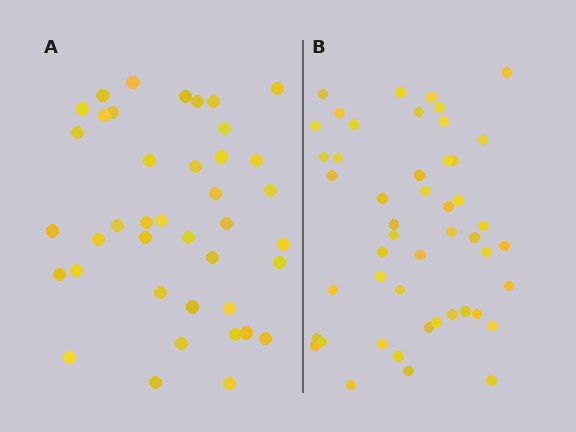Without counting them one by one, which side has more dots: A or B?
Region B (the right region) has more dots.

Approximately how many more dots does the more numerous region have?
Region B has roughly 8 or so more dots than region A.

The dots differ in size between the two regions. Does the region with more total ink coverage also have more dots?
No. Region A has more total ink coverage because its dots are larger, but region B actually contains more individual dots. Total area can be misleading — the number of items is what matters here.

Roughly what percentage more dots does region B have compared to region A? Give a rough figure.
About 20% more.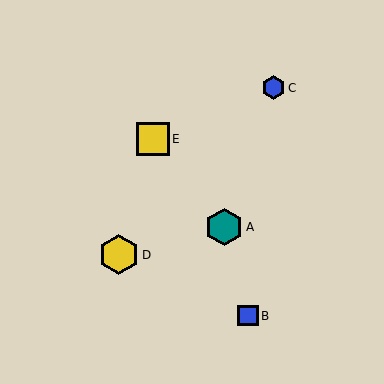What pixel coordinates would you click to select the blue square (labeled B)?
Click at (248, 316) to select the blue square B.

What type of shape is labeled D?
Shape D is a yellow hexagon.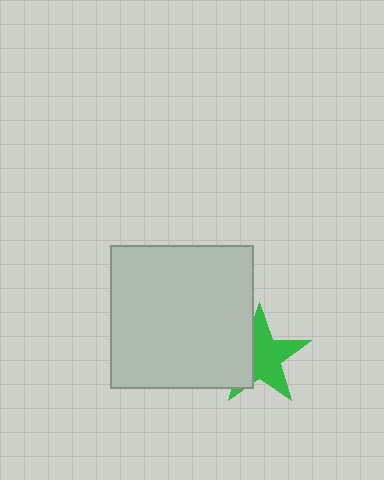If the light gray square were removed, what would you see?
You would see the complete green star.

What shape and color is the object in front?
The object in front is a light gray square.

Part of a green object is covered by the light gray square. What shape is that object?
It is a star.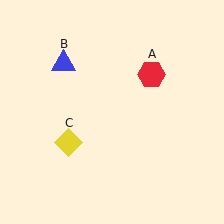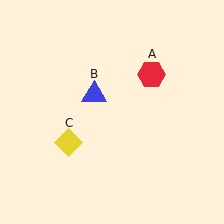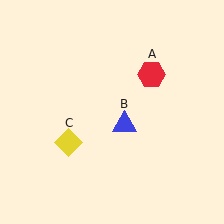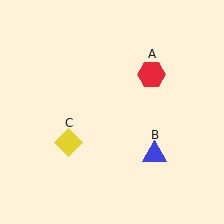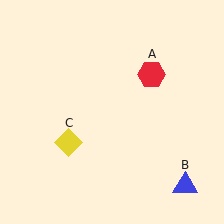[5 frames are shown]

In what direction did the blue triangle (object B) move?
The blue triangle (object B) moved down and to the right.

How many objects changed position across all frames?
1 object changed position: blue triangle (object B).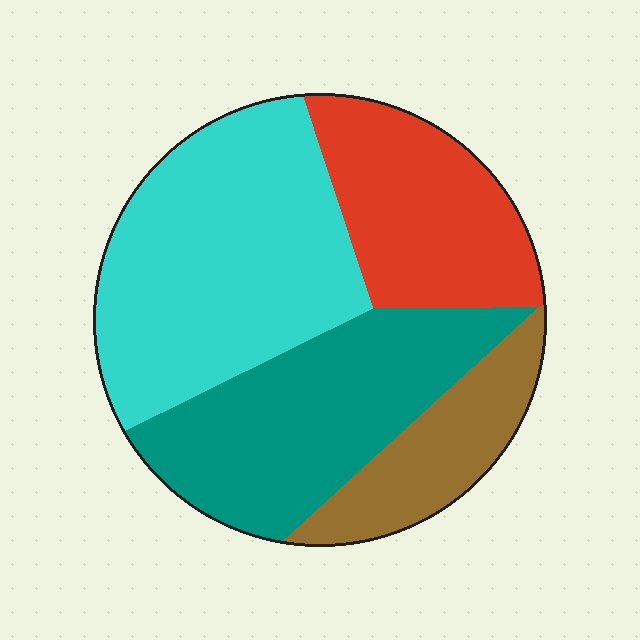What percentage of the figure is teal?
Teal takes up about one quarter (1/4) of the figure.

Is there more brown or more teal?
Teal.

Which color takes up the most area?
Cyan, at roughly 35%.